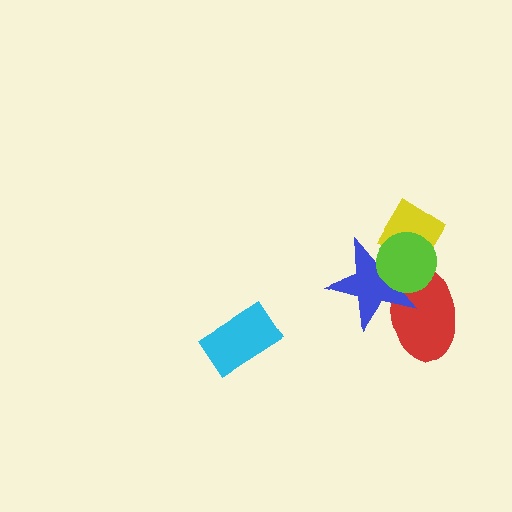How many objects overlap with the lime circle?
4 objects overlap with the lime circle.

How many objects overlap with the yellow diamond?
3 objects overlap with the yellow diamond.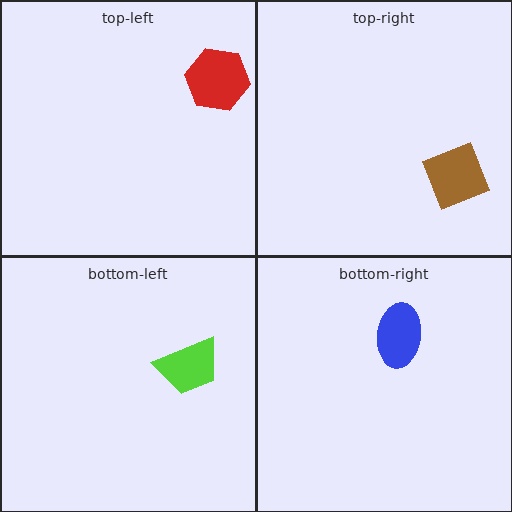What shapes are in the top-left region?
The red hexagon.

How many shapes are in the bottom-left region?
1.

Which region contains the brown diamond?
The top-right region.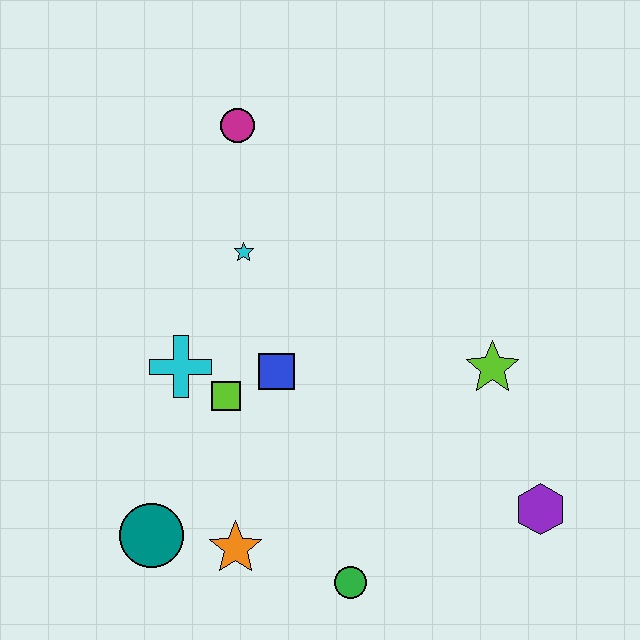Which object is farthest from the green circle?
The magenta circle is farthest from the green circle.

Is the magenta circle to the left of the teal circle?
No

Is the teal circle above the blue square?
No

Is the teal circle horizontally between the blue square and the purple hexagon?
No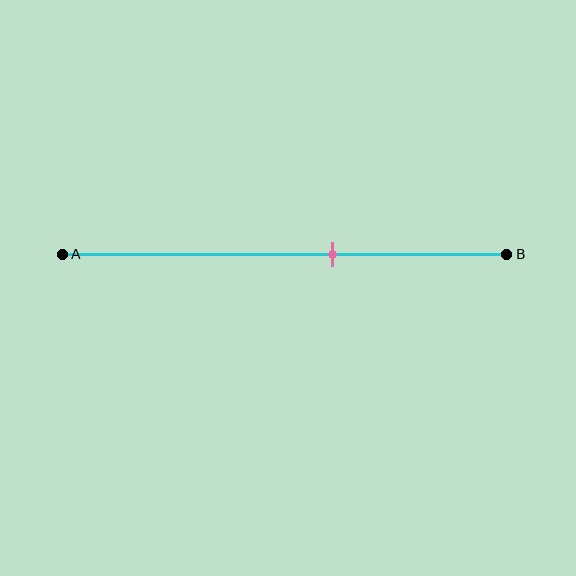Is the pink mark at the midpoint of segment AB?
No, the mark is at about 60% from A, not at the 50% midpoint.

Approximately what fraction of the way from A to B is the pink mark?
The pink mark is approximately 60% of the way from A to B.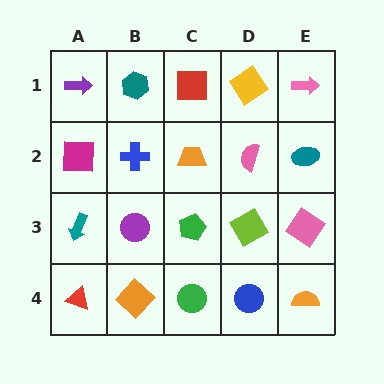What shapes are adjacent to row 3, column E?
A teal ellipse (row 2, column E), an orange semicircle (row 4, column E), a lime square (row 3, column D).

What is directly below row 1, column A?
A magenta square.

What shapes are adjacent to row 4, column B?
A purple circle (row 3, column B), a red triangle (row 4, column A), a green circle (row 4, column C).